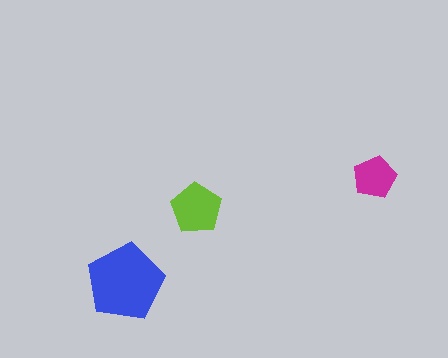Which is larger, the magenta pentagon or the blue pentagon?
The blue one.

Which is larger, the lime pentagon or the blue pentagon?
The blue one.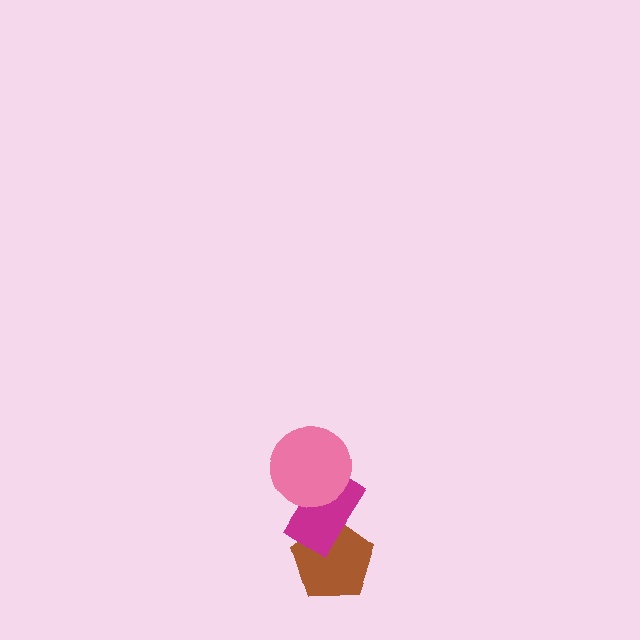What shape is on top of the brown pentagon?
The magenta rectangle is on top of the brown pentagon.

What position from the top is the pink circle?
The pink circle is 1st from the top.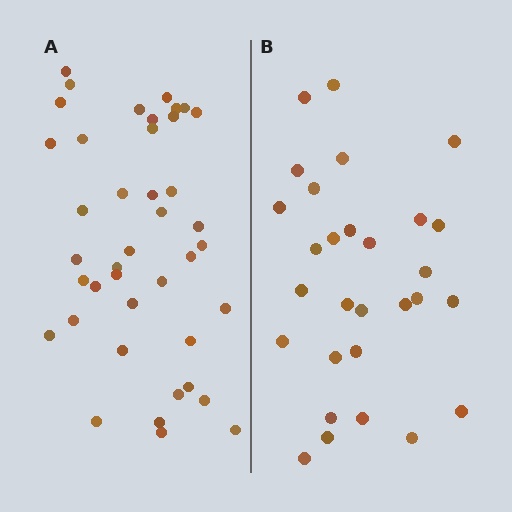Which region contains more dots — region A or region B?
Region A (the left region) has more dots.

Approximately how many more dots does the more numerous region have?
Region A has roughly 12 or so more dots than region B.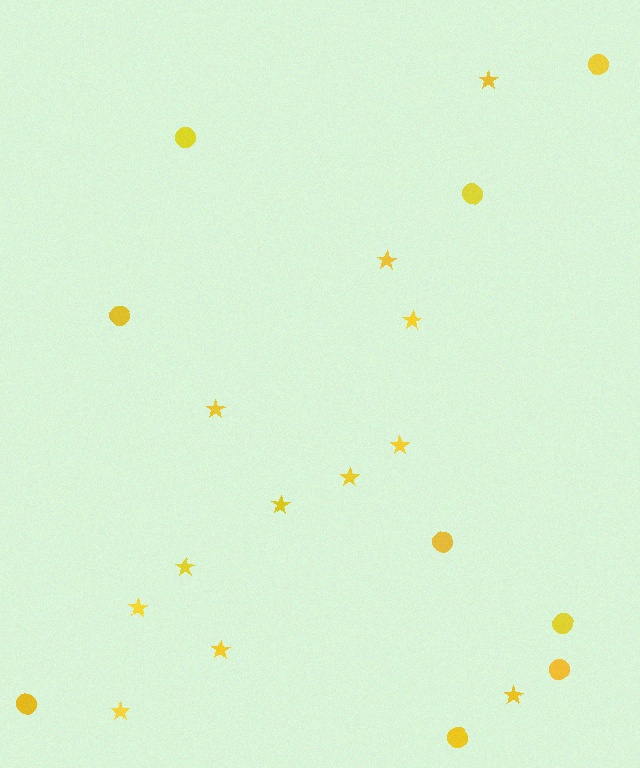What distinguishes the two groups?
There are 2 groups: one group of circles (9) and one group of stars (12).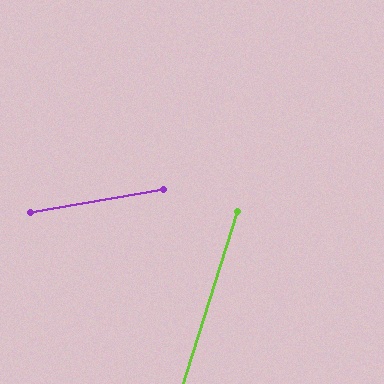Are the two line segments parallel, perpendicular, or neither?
Neither parallel nor perpendicular — they differ by about 63°.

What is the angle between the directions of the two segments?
Approximately 63 degrees.